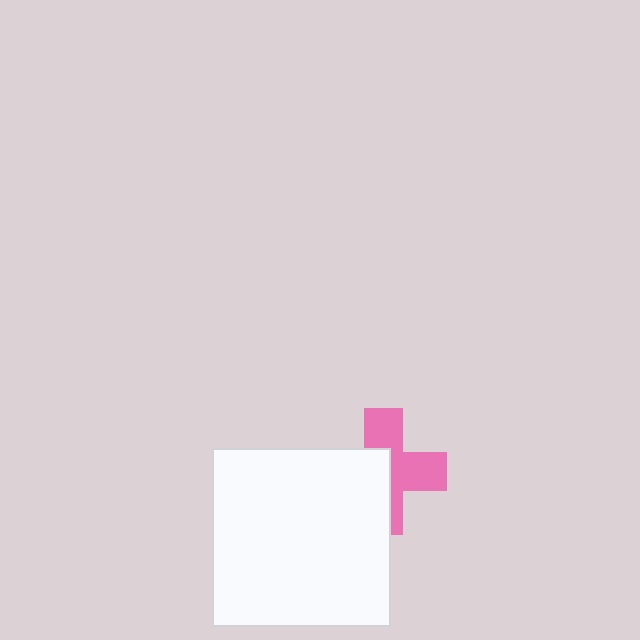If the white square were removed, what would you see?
You would see the complete pink cross.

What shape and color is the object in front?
The object in front is a white square.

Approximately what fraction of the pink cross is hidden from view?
Roughly 49% of the pink cross is hidden behind the white square.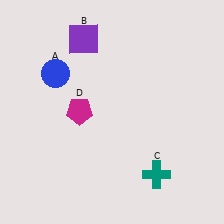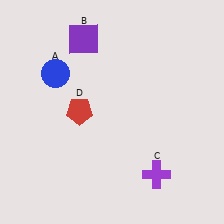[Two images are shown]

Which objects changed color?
C changed from teal to purple. D changed from magenta to red.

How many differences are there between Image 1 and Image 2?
There are 2 differences between the two images.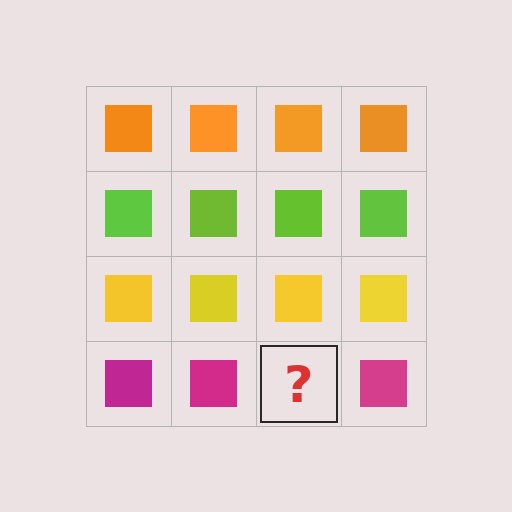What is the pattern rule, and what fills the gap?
The rule is that each row has a consistent color. The gap should be filled with a magenta square.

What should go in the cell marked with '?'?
The missing cell should contain a magenta square.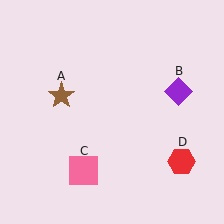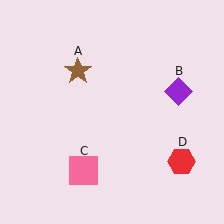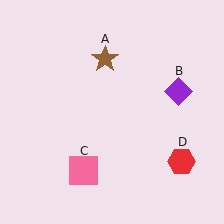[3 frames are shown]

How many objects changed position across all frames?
1 object changed position: brown star (object A).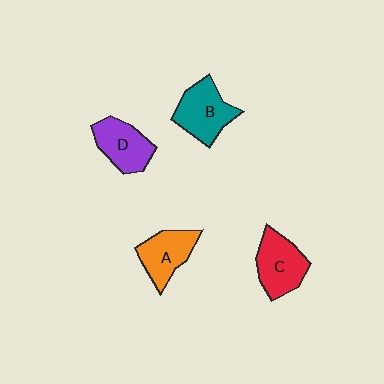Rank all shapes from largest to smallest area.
From largest to smallest: B (teal), C (red), D (purple), A (orange).